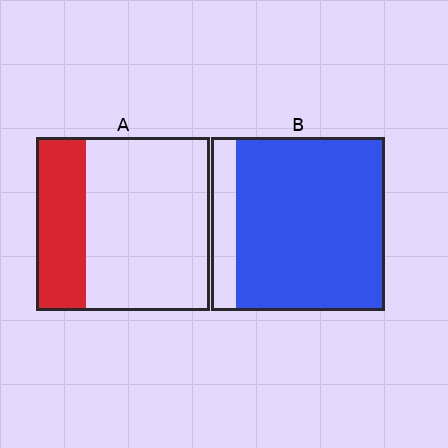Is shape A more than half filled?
No.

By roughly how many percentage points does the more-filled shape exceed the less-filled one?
By roughly 55 percentage points (B over A).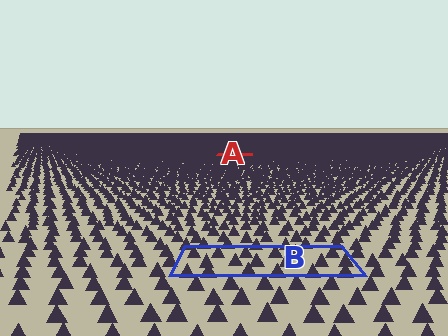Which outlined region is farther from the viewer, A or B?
Region A is farther from the viewer — the texture elements inside it appear smaller and more densely packed.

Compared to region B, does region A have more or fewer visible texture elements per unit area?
Region A has more texture elements per unit area — they are packed more densely because it is farther away.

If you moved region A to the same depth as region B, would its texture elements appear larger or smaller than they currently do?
They would appear larger. At a closer depth, the same texture elements are projected at a bigger on-screen size.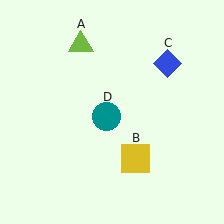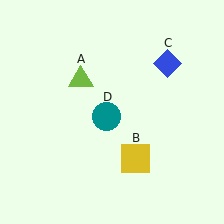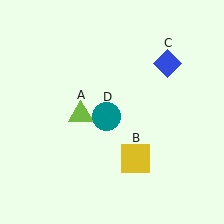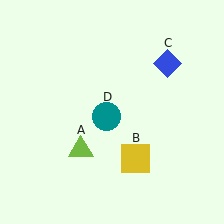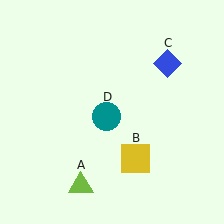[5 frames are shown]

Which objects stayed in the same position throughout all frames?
Yellow square (object B) and blue diamond (object C) and teal circle (object D) remained stationary.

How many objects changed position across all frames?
1 object changed position: lime triangle (object A).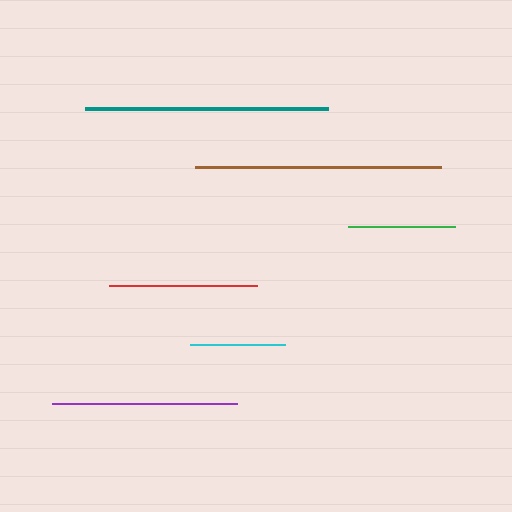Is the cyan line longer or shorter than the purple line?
The purple line is longer than the cyan line.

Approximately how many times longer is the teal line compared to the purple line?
The teal line is approximately 1.3 times the length of the purple line.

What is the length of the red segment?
The red segment is approximately 148 pixels long.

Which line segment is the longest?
The brown line is the longest at approximately 246 pixels.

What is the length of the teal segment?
The teal segment is approximately 243 pixels long.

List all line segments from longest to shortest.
From longest to shortest: brown, teal, purple, red, green, cyan.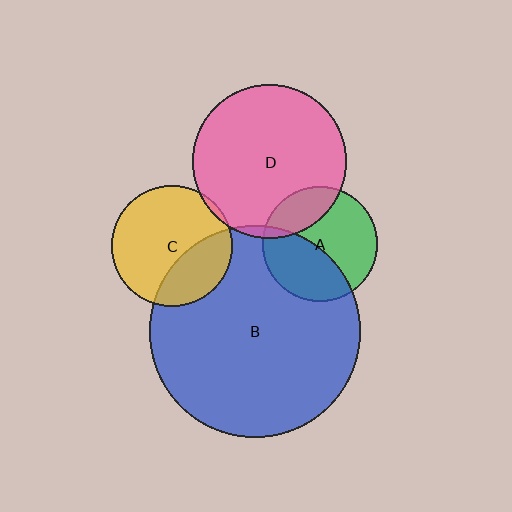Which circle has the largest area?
Circle B (blue).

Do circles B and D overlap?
Yes.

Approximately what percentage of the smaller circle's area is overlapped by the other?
Approximately 5%.